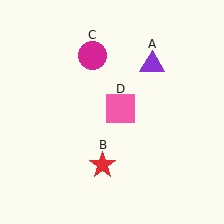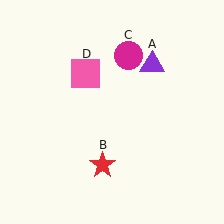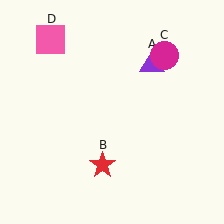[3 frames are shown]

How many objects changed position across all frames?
2 objects changed position: magenta circle (object C), pink square (object D).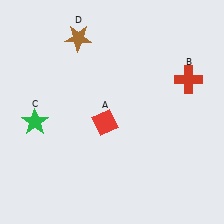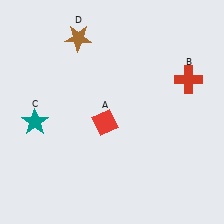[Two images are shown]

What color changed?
The star (C) changed from green in Image 1 to teal in Image 2.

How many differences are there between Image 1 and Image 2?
There is 1 difference between the two images.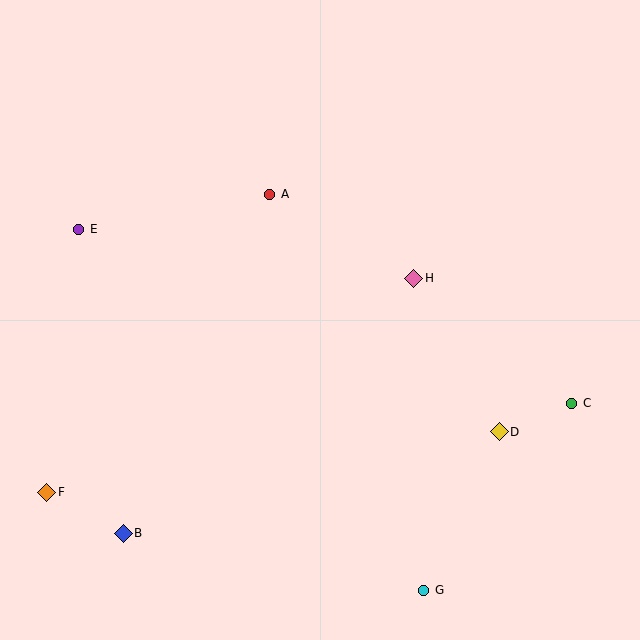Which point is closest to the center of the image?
Point H at (414, 278) is closest to the center.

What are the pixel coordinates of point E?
Point E is at (79, 229).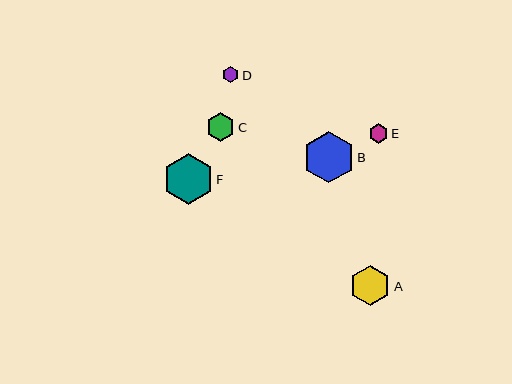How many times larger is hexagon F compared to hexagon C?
Hexagon F is approximately 1.8 times the size of hexagon C.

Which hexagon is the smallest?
Hexagon D is the smallest with a size of approximately 16 pixels.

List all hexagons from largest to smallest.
From largest to smallest: B, F, A, C, E, D.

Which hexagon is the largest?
Hexagon B is the largest with a size of approximately 51 pixels.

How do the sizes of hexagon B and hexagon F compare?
Hexagon B and hexagon F are approximately the same size.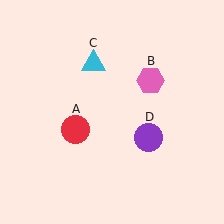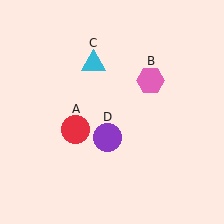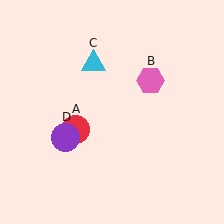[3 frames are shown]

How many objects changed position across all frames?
1 object changed position: purple circle (object D).